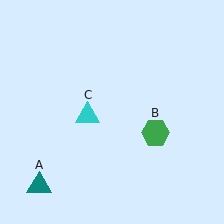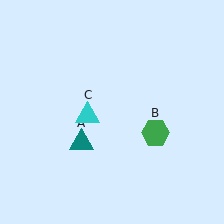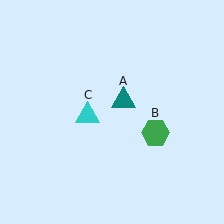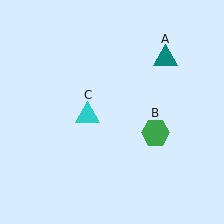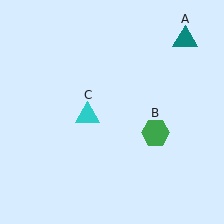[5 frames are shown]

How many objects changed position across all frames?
1 object changed position: teal triangle (object A).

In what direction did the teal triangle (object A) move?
The teal triangle (object A) moved up and to the right.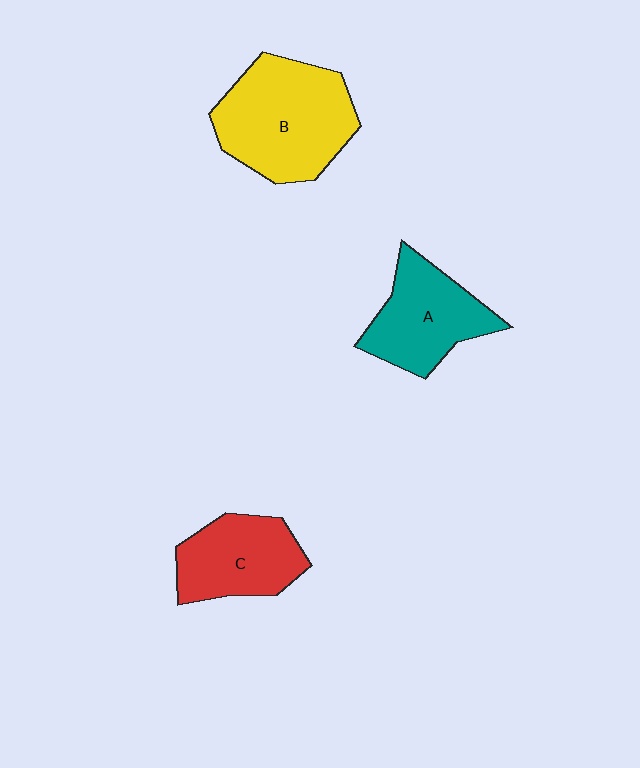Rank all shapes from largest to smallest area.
From largest to smallest: B (yellow), A (teal), C (red).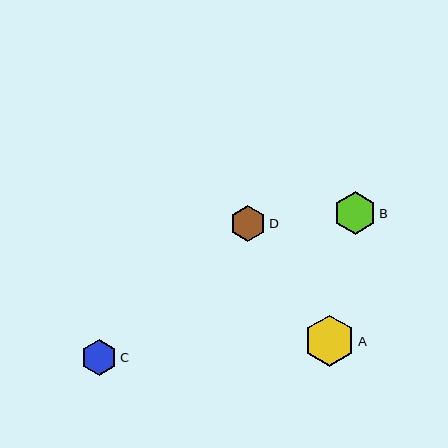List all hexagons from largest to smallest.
From largest to smallest: A, B, C, D.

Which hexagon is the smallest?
Hexagon D is the smallest with a size of approximately 36 pixels.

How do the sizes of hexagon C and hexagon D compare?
Hexagon C and hexagon D are approximately the same size.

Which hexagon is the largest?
Hexagon A is the largest with a size of approximately 51 pixels.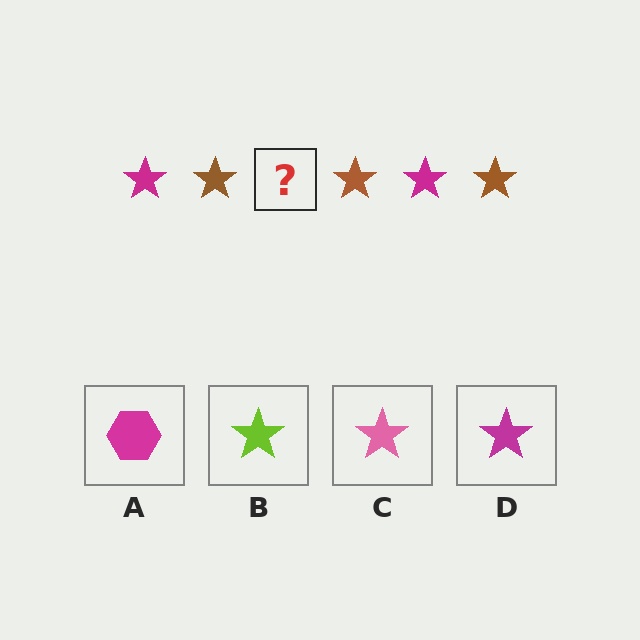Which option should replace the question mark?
Option D.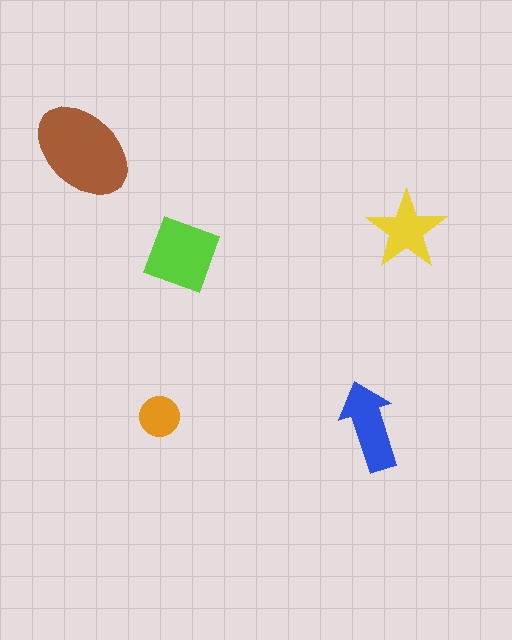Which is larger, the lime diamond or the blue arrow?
The lime diamond.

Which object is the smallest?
The orange circle.